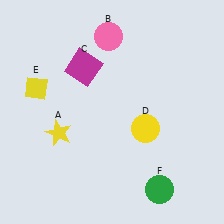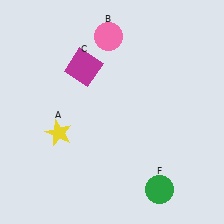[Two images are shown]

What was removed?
The yellow diamond (E), the yellow circle (D) were removed in Image 2.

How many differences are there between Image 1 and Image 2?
There are 2 differences between the two images.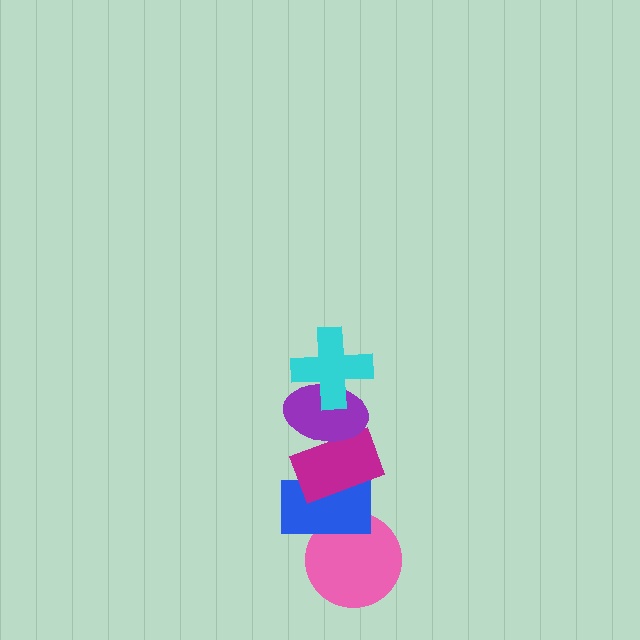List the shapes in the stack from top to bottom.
From top to bottom: the cyan cross, the purple ellipse, the magenta rectangle, the blue rectangle, the pink circle.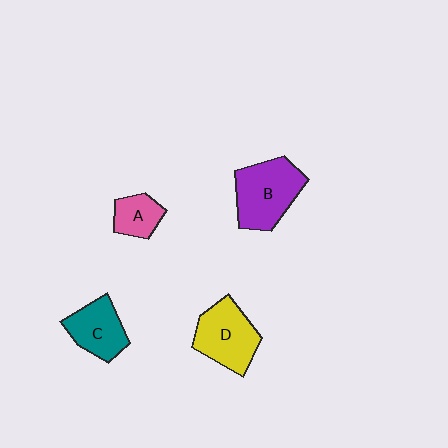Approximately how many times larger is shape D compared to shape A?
Approximately 1.9 times.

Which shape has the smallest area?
Shape A (pink).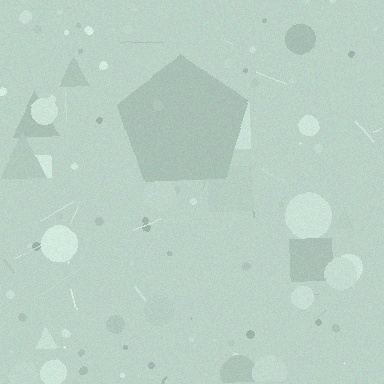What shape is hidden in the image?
A pentagon is hidden in the image.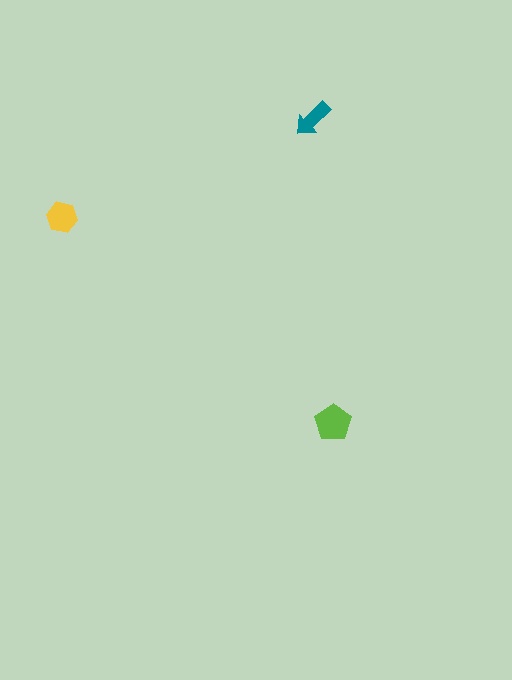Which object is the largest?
The lime pentagon.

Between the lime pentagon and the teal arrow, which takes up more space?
The lime pentagon.